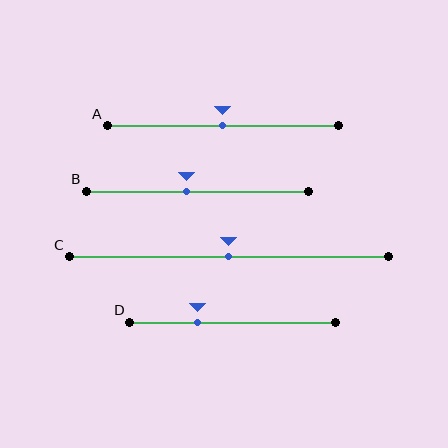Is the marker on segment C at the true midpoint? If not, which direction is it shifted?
Yes, the marker on segment C is at the true midpoint.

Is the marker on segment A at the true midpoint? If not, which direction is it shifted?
Yes, the marker on segment A is at the true midpoint.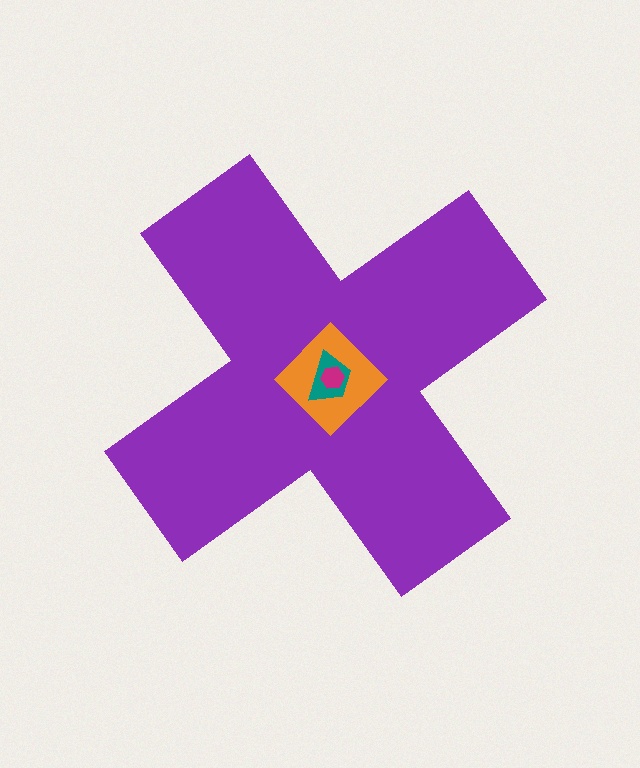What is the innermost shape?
The magenta hexagon.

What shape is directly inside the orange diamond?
The teal trapezoid.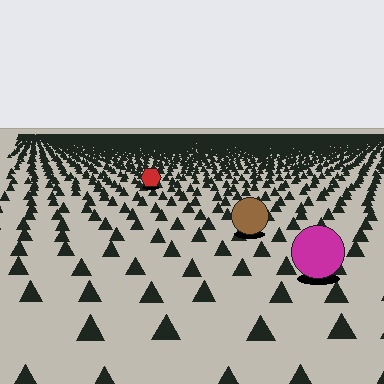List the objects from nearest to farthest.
From nearest to farthest: the magenta circle, the brown circle, the red hexagon.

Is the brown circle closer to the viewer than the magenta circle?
No. The magenta circle is closer — you can tell from the texture gradient: the ground texture is coarser near it.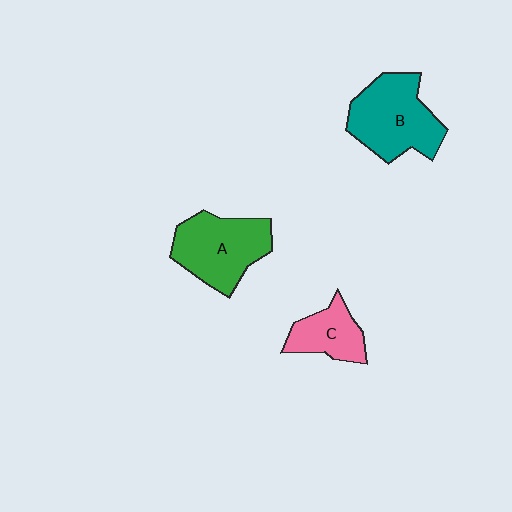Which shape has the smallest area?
Shape C (pink).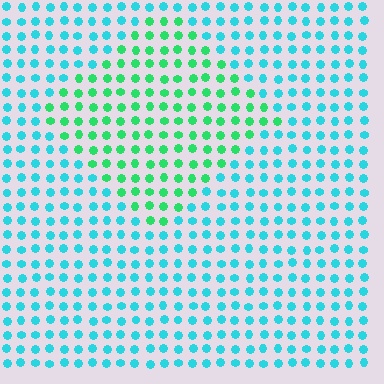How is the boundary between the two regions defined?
The boundary is defined purely by a slight shift in hue (about 42 degrees). Spacing, size, and orientation are identical on both sides.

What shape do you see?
I see a diamond.